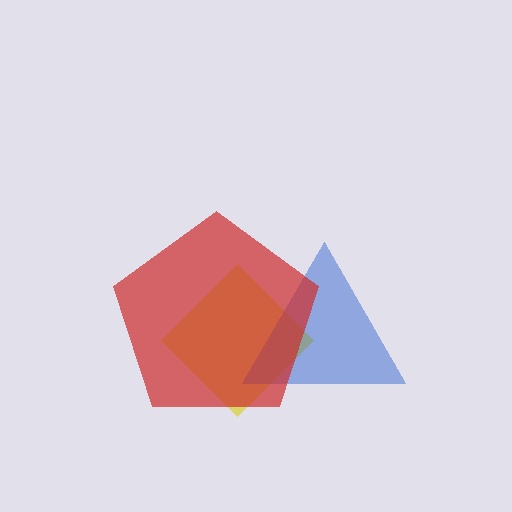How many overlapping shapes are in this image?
There are 3 overlapping shapes in the image.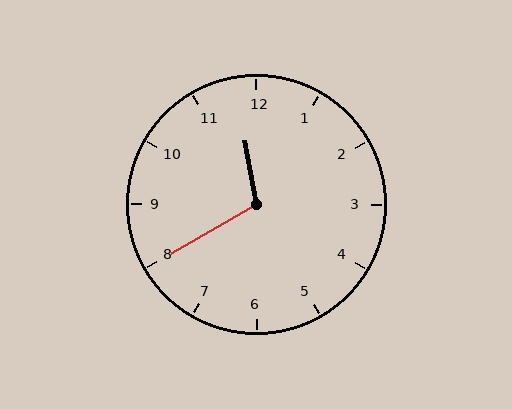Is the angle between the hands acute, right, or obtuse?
It is obtuse.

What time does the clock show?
11:40.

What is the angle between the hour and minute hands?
Approximately 110 degrees.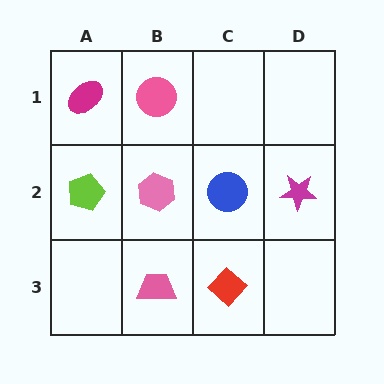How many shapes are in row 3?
2 shapes.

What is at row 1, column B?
A pink circle.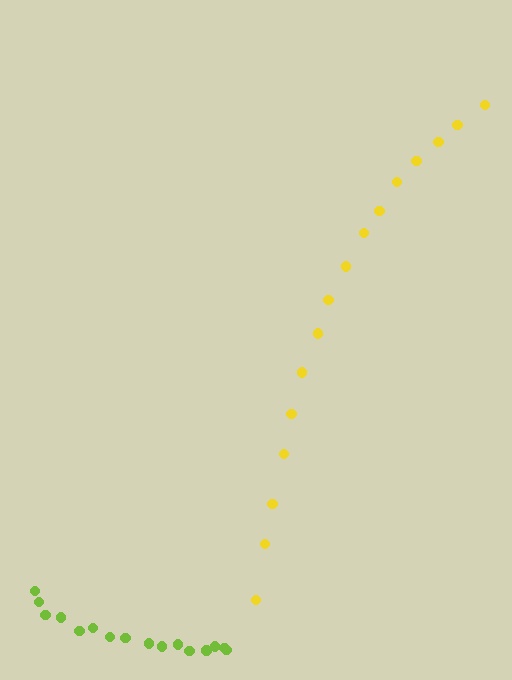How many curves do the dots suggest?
There are 2 distinct paths.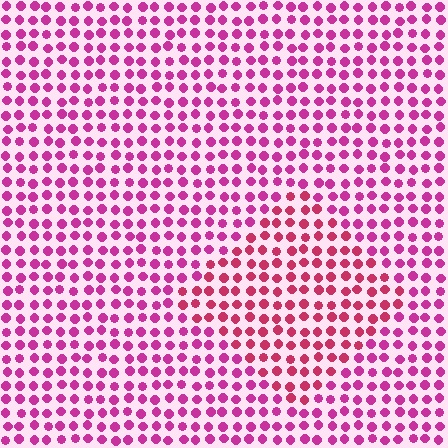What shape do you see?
I see a diamond.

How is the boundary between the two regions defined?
The boundary is defined purely by a slight shift in hue (about 23 degrees). Spacing, size, and orientation are identical on both sides.